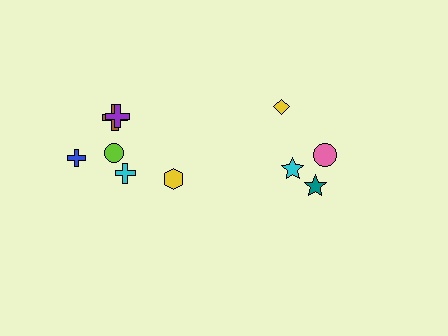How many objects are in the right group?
There are 4 objects.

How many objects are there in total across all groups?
There are 10 objects.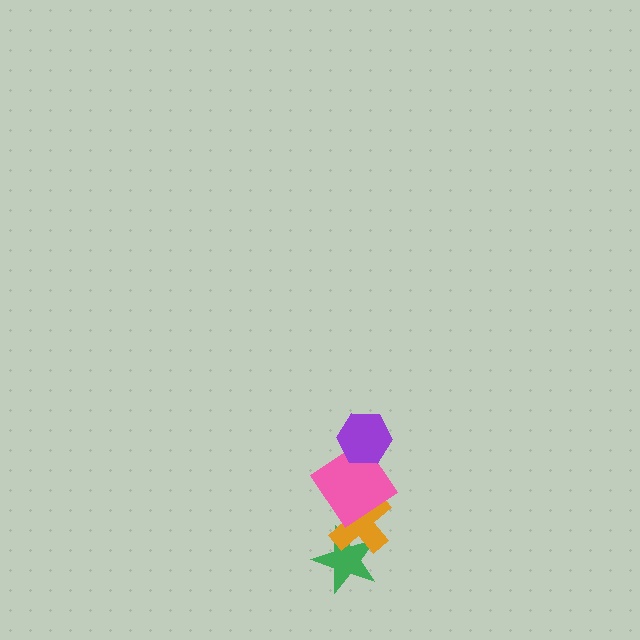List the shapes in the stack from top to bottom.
From top to bottom: the purple hexagon, the pink diamond, the orange cross, the green star.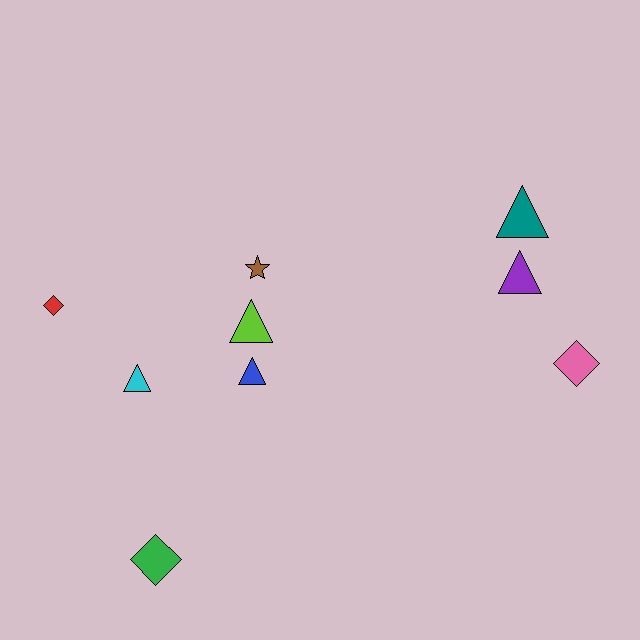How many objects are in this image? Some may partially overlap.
There are 9 objects.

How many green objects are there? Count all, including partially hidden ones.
There is 1 green object.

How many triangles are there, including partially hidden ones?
There are 5 triangles.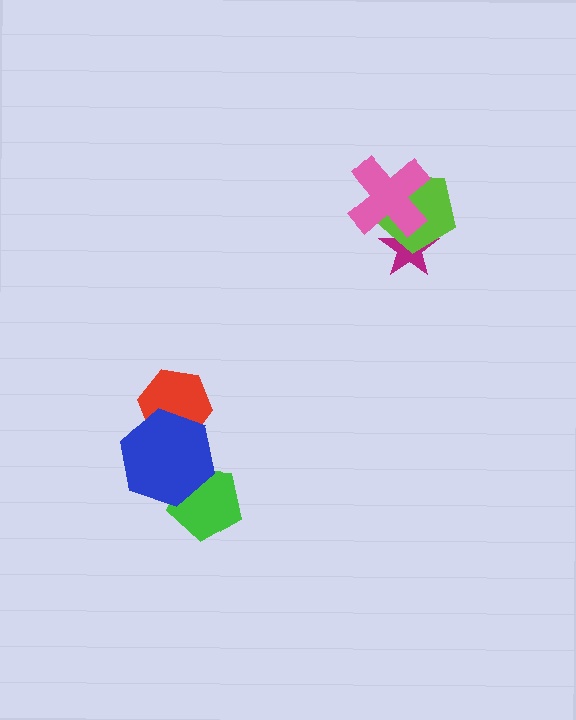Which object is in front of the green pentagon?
The blue hexagon is in front of the green pentagon.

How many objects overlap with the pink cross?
2 objects overlap with the pink cross.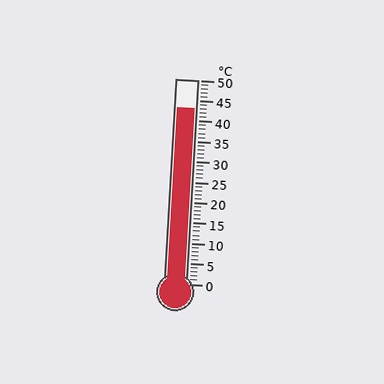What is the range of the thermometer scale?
The thermometer scale ranges from 0°C to 50°C.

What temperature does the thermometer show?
The thermometer shows approximately 43°C.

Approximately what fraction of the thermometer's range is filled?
The thermometer is filled to approximately 85% of its range.